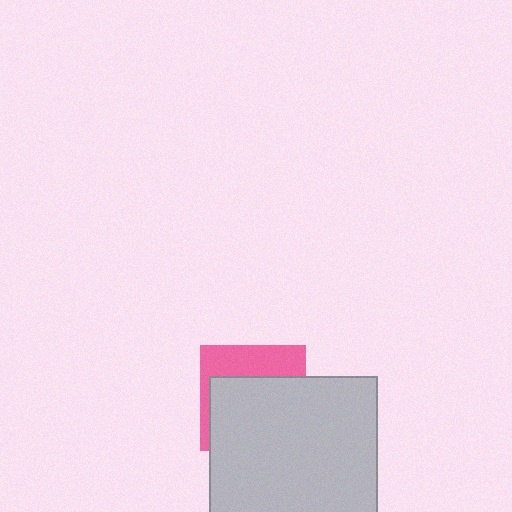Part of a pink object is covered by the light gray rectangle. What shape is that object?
It is a square.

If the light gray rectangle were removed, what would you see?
You would see the complete pink square.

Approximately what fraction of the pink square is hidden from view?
Roughly 65% of the pink square is hidden behind the light gray rectangle.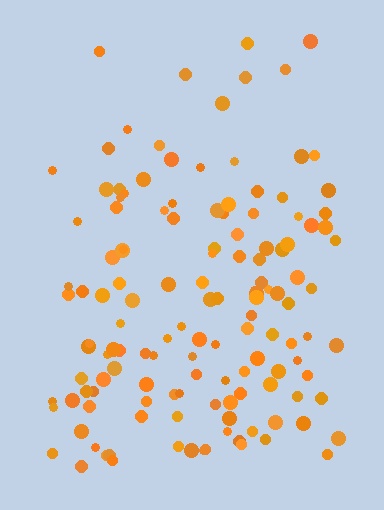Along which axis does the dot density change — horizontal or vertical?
Vertical.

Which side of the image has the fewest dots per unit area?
The top.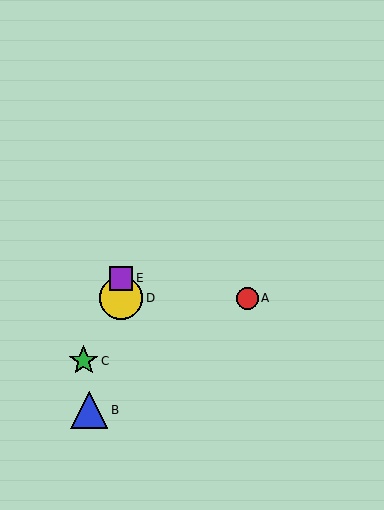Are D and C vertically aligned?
No, D is at x≈121 and C is at x≈84.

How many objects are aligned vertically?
2 objects (D, E) are aligned vertically.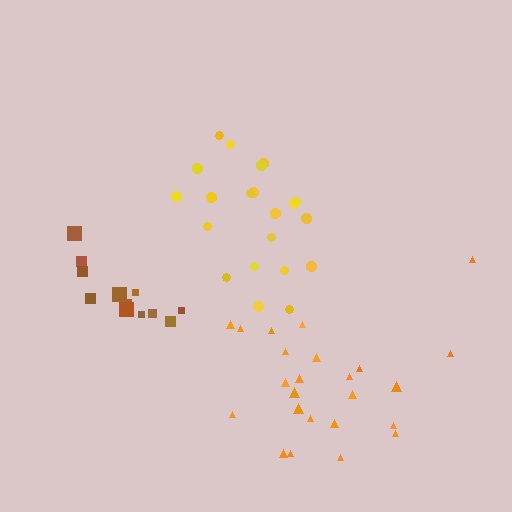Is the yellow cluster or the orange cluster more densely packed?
Yellow.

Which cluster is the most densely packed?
Brown.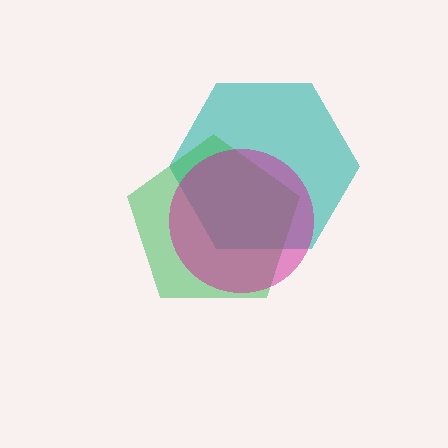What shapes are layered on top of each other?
The layered shapes are: a teal hexagon, a green pentagon, a magenta circle.